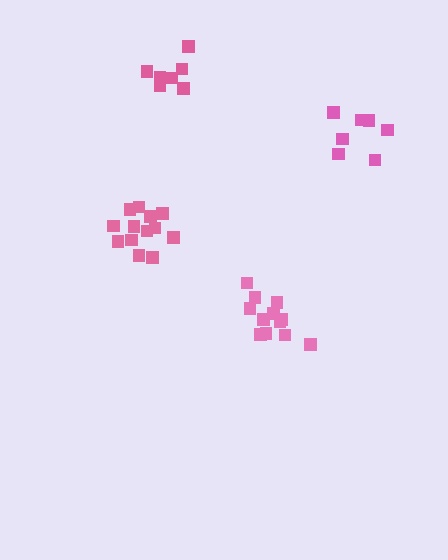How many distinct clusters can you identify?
There are 4 distinct clusters.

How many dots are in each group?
Group 1: 7 dots, Group 2: 13 dots, Group 3: 13 dots, Group 4: 7 dots (40 total).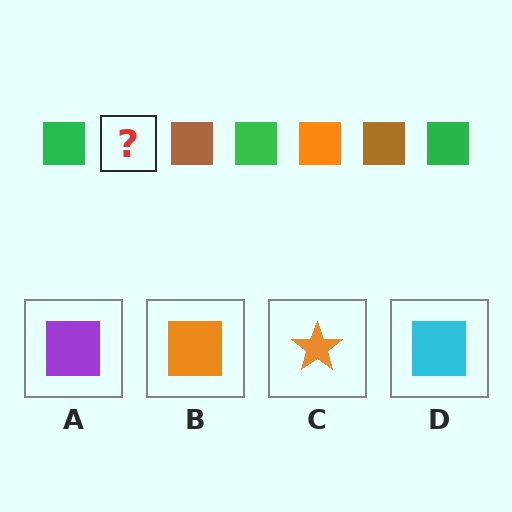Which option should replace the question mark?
Option B.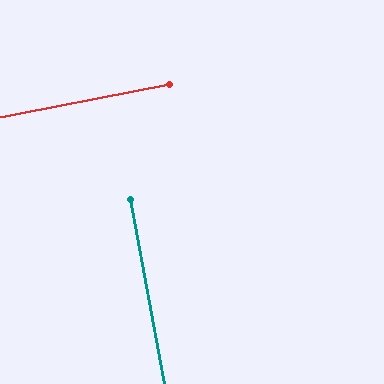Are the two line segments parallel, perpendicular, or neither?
Perpendicular — they meet at approximately 89°.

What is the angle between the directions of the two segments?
Approximately 89 degrees.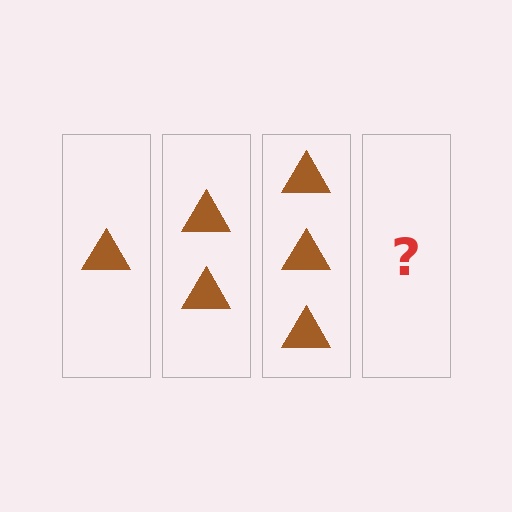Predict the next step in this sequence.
The next step is 4 triangles.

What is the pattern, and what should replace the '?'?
The pattern is that each step adds one more triangle. The '?' should be 4 triangles.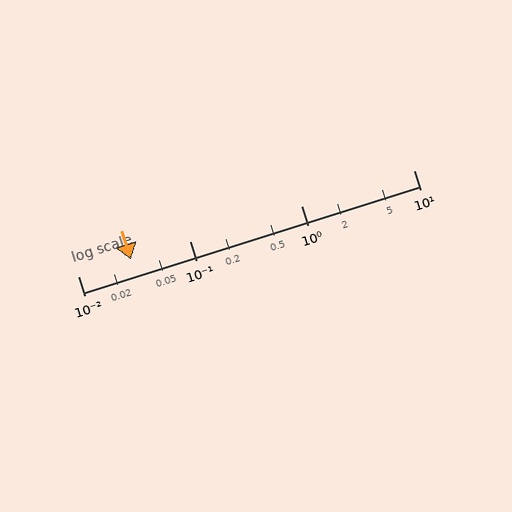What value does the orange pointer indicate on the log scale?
The pointer indicates approximately 0.03.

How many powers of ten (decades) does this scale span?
The scale spans 3 decades, from 0.01 to 10.